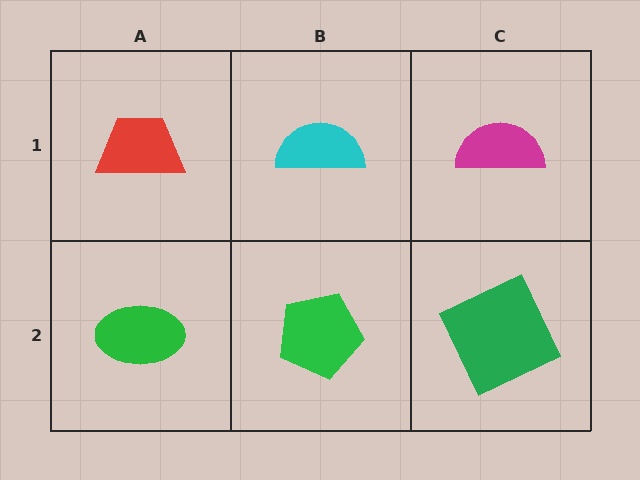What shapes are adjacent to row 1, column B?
A green pentagon (row 2, column B), a red trapezoid (row 1, column A), a magenta semicircle (row 1, column C).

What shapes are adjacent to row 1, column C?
A green square (row 2, column C), a cyan semicircle (row 1, column B).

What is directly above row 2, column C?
A magenta semicircle.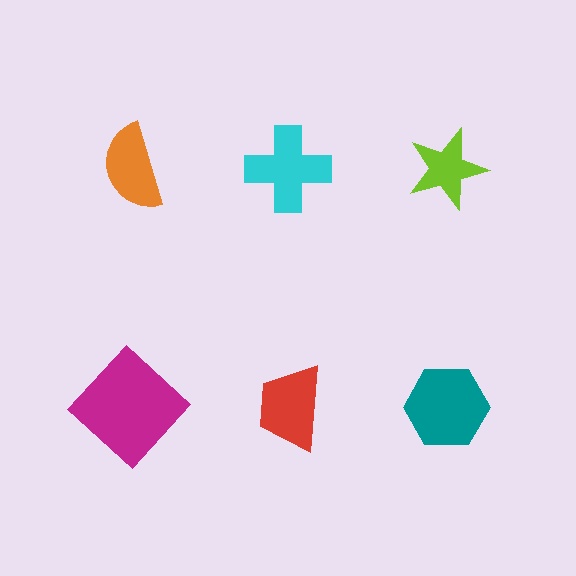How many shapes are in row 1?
3 shapes.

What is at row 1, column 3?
A lime star.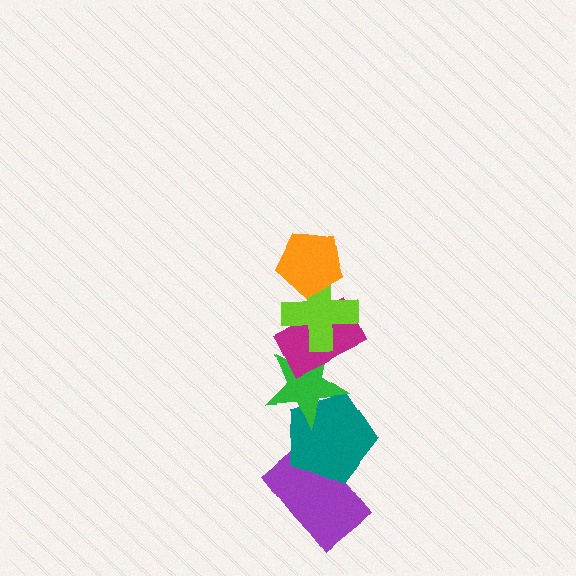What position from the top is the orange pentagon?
The orange pentagon is 1st from the top.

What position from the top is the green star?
The green star is 4th from the top.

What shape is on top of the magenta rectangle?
The lime cross is on top of the magenta rectangle.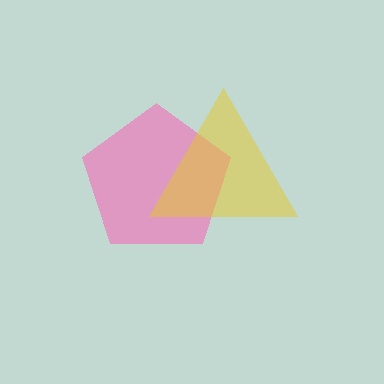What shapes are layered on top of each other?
The layered shapes are: a pink pentagon, a yellow triangle.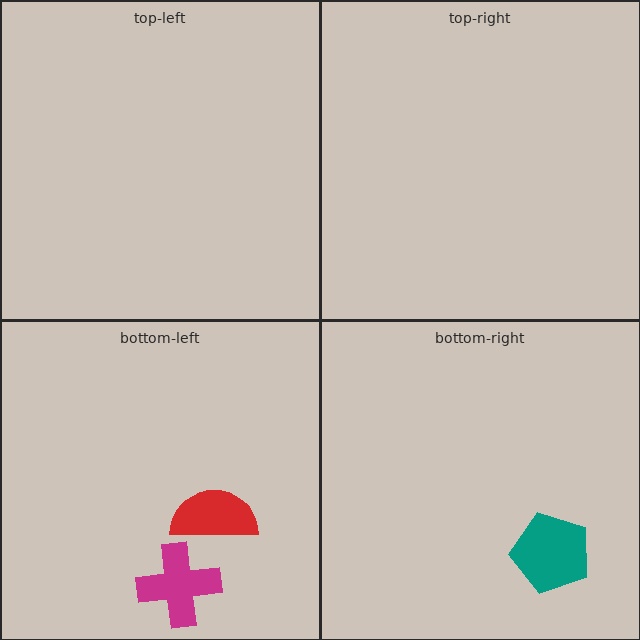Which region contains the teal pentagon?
The bottom-right region.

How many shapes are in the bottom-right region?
1.